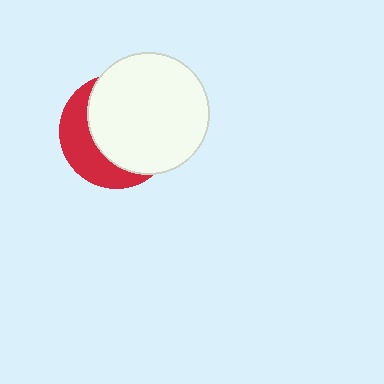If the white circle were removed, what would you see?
You would see the complete red circle.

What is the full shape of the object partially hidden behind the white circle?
The partially hidden object is a red circle.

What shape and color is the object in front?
The object in front is a white circle.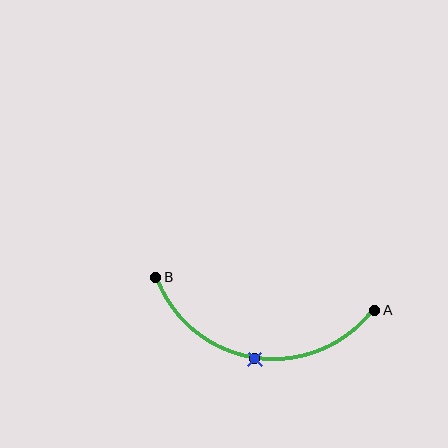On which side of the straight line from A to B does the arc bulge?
The arc bulges below the straight line connecting A and B.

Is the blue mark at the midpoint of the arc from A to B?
Yes. The blue mark lies on the arc at equal arc-length from both A and B — it is the arc midpoint.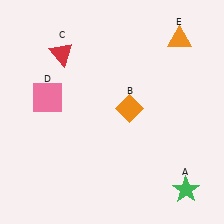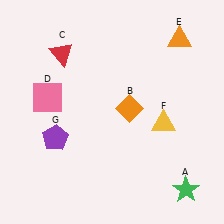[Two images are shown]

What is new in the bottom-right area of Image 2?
A yellow triangle (F) was added in the bottom-right area of Image 2.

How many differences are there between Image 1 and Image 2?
There are 2 differences between the two images.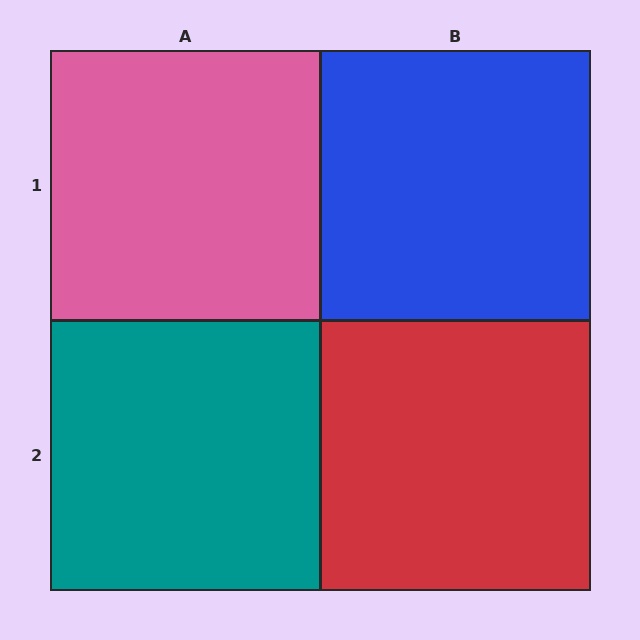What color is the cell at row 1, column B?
Blue.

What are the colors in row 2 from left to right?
Teal, red.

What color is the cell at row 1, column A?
Pink.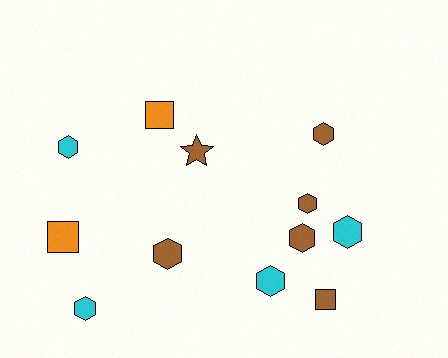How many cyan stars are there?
There are no cyan stars.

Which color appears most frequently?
Brown, with 6 objects.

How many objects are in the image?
There are 12 objects.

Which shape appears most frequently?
Hexagon, with 8 objects.